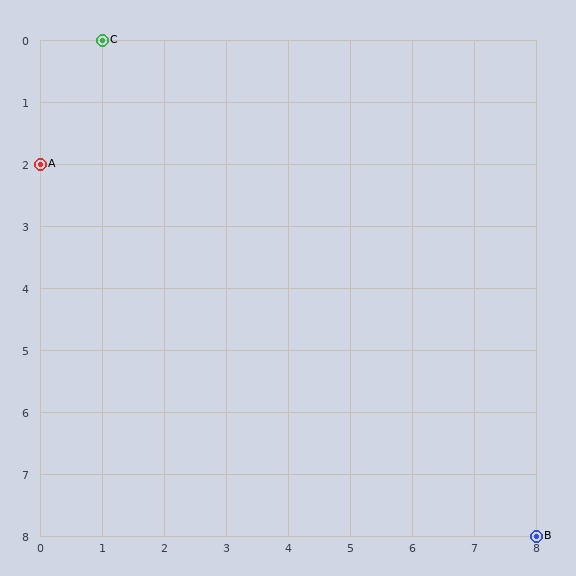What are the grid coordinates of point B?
Point B is at grid coordinates (8, 8).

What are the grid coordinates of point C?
Point C is at grid coordinates (1, 0).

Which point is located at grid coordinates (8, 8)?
Point B is at (8, 8).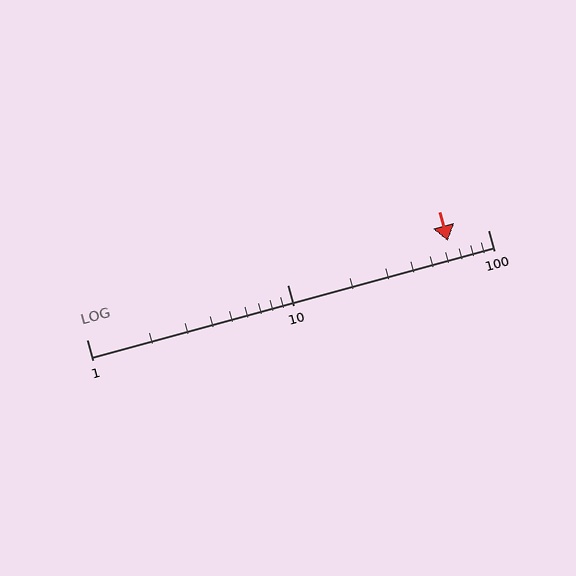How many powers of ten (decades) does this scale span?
The scale spans 2 decades, from 1 to 100.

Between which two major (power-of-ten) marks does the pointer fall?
The pointer is between 10 and 100.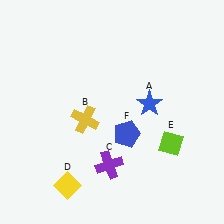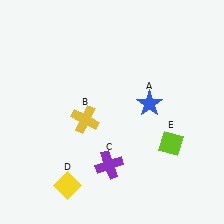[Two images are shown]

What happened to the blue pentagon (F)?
The blue pentagon (F) was removed in Image 2. It was in the bottom-right area of Image 1.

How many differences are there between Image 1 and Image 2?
There is 1 difference between the two images.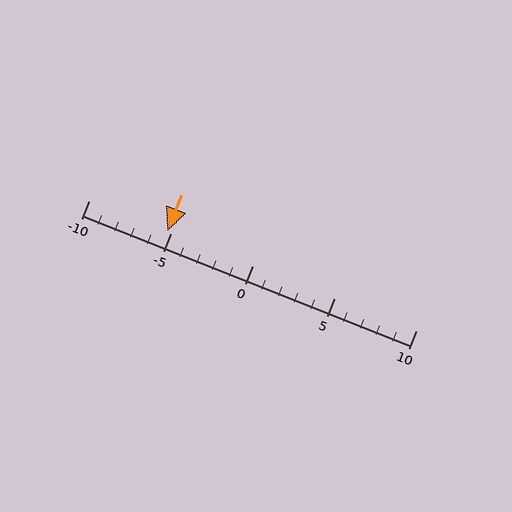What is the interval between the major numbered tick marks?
The major tick marks are spaced 5 units apart.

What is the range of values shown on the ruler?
The ruler shows values from -10 to 10.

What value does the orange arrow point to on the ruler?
The orange arrow points to approximately -5.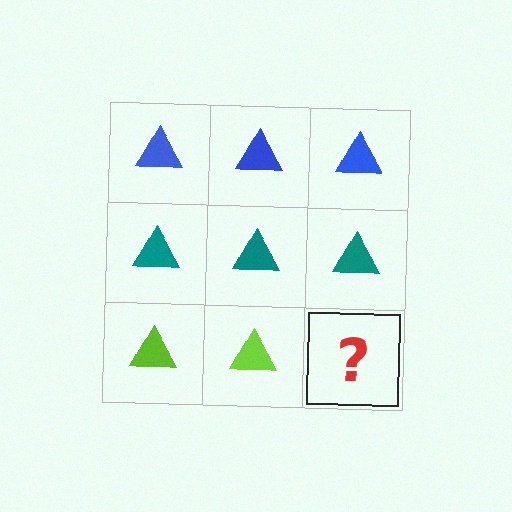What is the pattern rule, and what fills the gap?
The rule is that each row has a consistent color. The gap should be filled with a lime triangle.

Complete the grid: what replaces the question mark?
The question mark should be replaced with a lime triangle.